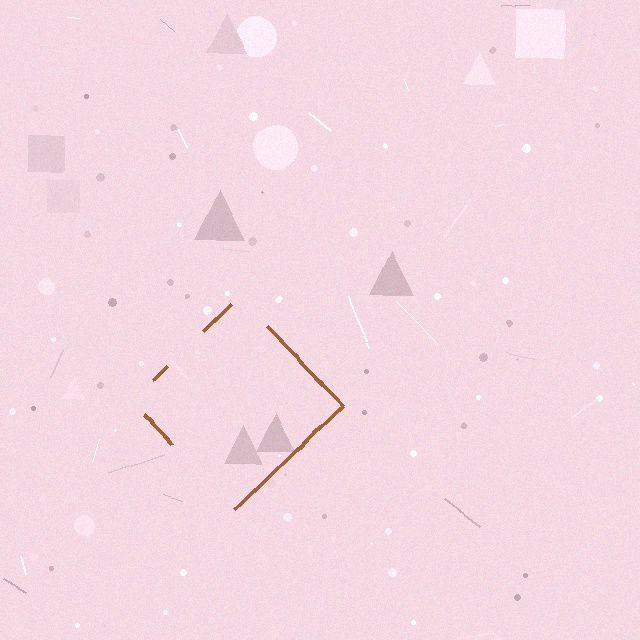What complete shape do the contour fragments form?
The contour fragments form a diamond.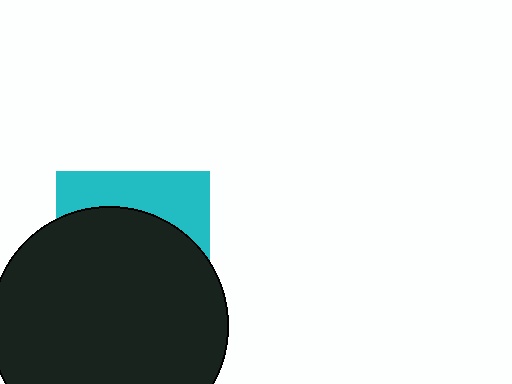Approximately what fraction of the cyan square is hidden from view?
Roughly 69% of the cyan square is hidden behind the black circle.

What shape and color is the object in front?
The object in front is a black circle.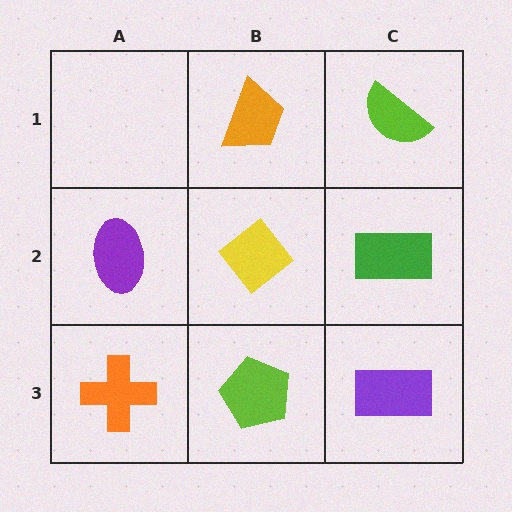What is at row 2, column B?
A yellow diamond.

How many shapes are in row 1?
2 shapes.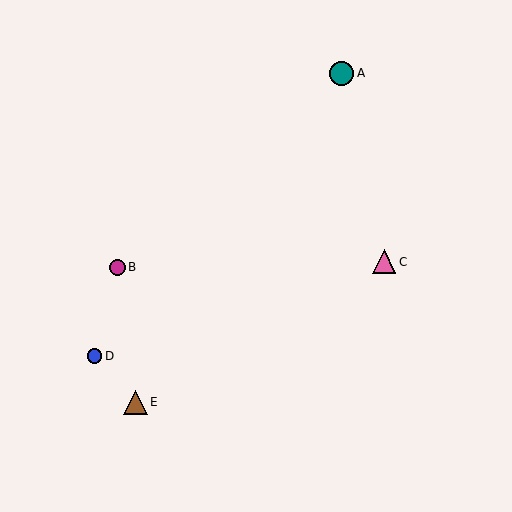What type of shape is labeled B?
Shape B is a magenta circle.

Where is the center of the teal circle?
The center of the teal circle is at (342, 73).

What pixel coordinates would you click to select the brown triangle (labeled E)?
Click at (135, 402) to select the brown triangle E.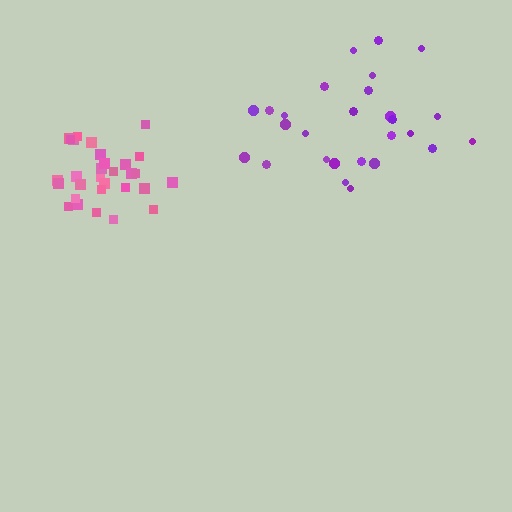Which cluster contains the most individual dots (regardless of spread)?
Pink (30).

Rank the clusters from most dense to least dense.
pink, purple.